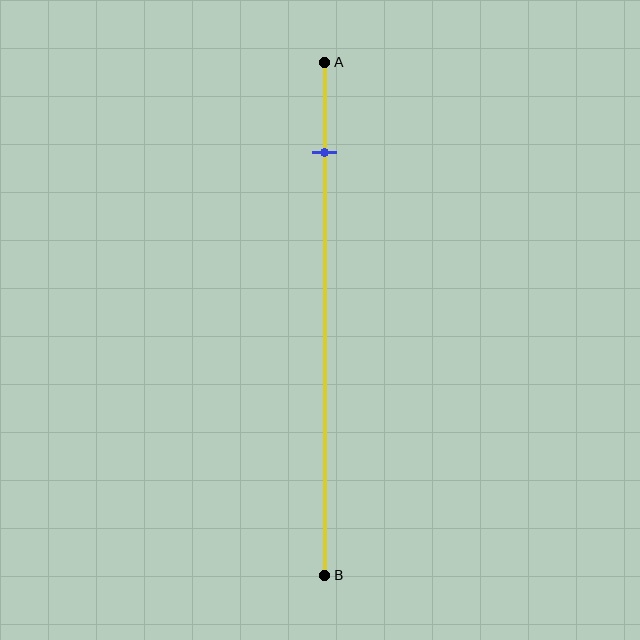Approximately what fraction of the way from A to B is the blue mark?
The blue mark is approximately 20% of the way from A to B.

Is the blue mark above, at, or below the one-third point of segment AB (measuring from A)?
The blue mark is above the one-third point of segment AB.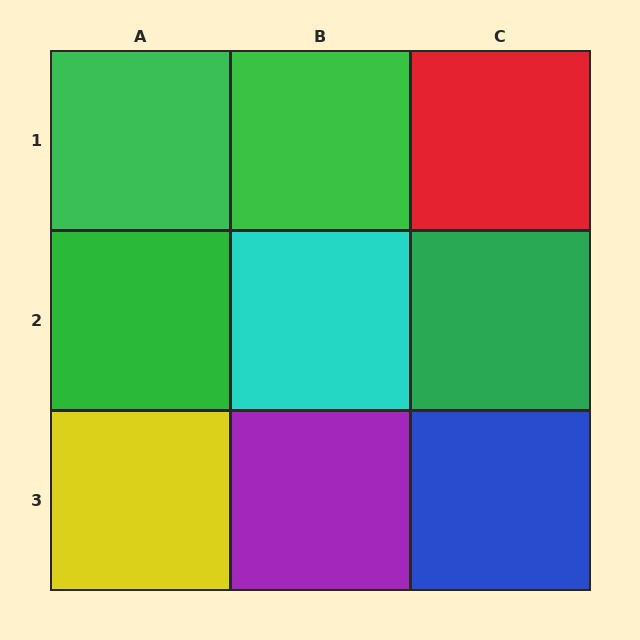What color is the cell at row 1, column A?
Green.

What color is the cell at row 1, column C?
Red.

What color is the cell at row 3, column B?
Purple.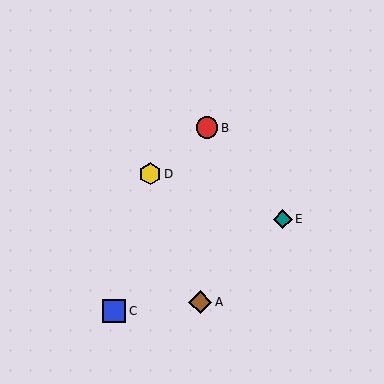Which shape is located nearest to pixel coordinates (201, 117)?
The red circle (labeled B) at (207, 128) is nearest to that location.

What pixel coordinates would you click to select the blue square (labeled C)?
Click at (114, 311) to select the blue square C.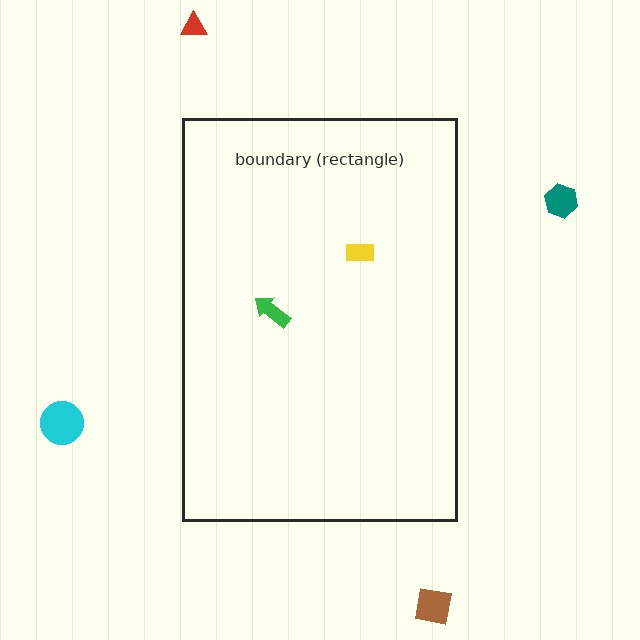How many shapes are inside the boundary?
2 inside, 4 outside.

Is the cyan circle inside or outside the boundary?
Outside.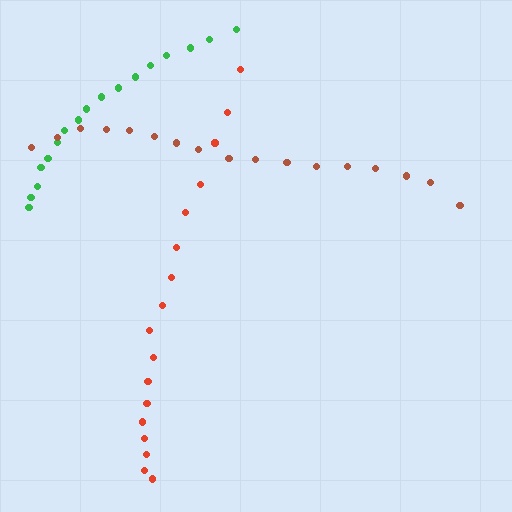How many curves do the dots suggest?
There are 3 distinct paths.